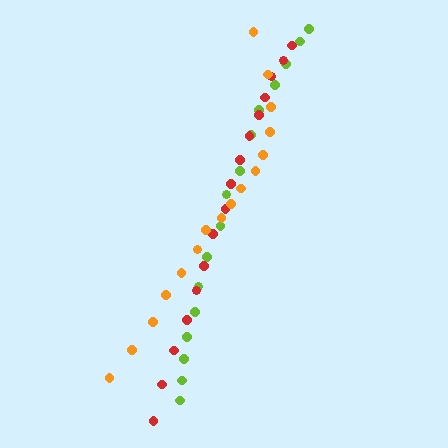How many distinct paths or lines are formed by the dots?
There are 3 distinct paths.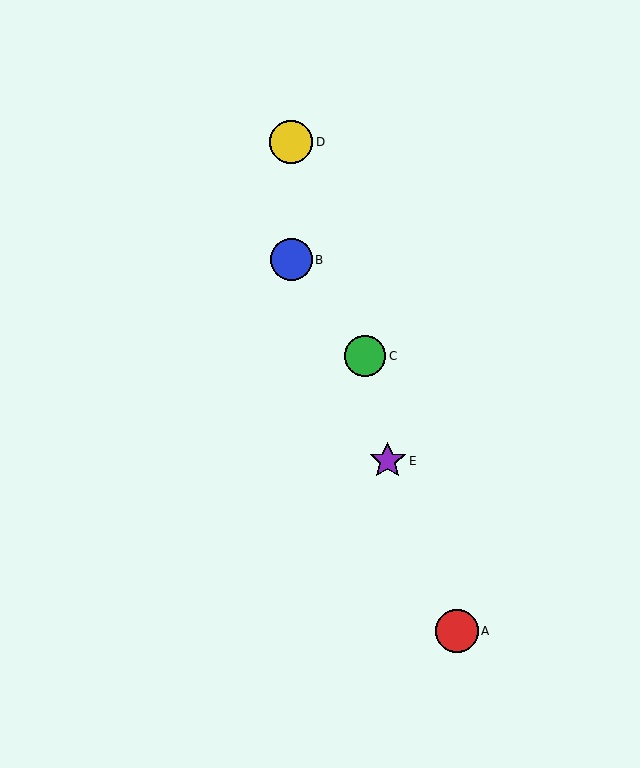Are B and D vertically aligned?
Yes, both are at x≈291.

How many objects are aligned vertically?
2 objects (B, D) are aligned vertically.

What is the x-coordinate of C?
Object C is at x≈365.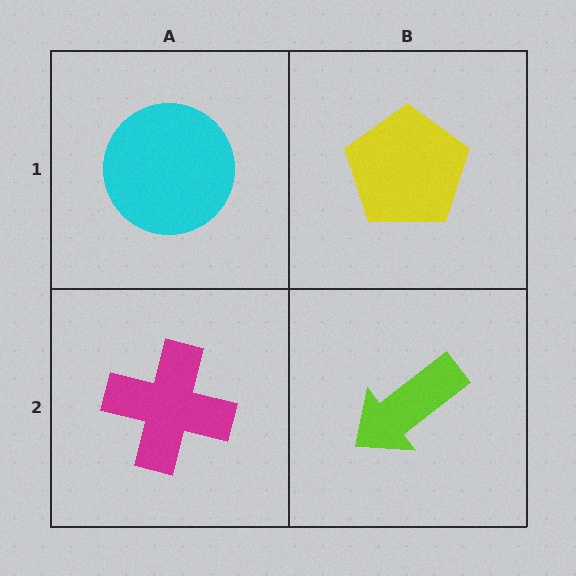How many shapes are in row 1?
2 shapes.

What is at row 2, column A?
A magenta cross.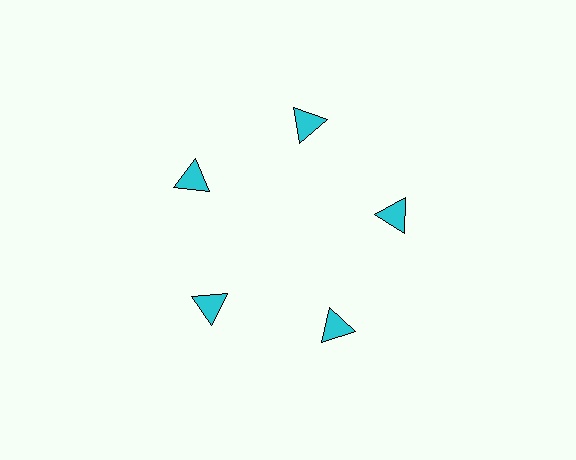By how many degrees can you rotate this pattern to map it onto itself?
The pattern maps onto itself every 72 degrees of rotation.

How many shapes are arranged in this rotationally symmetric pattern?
There are 5 shapes, arranged in 5 groups of 1.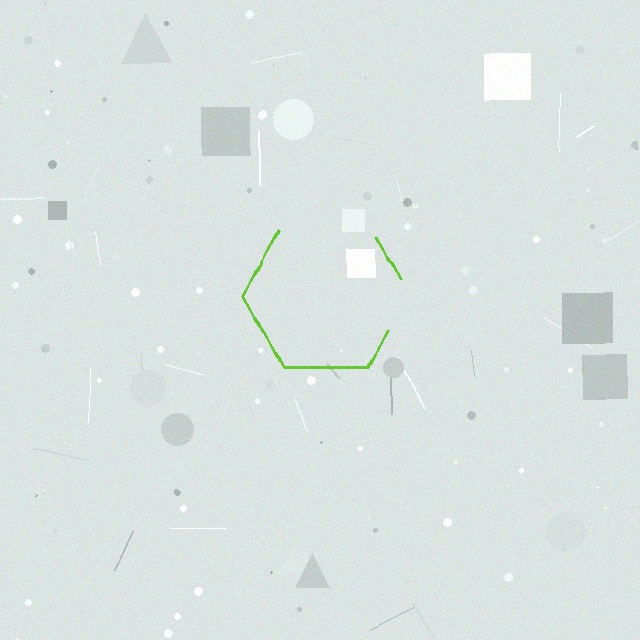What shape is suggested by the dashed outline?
The dashed outline suggests a hexagon.